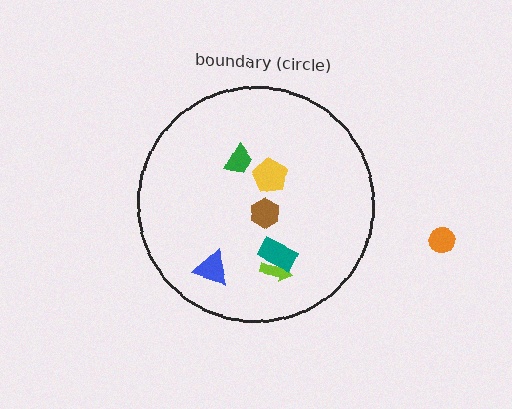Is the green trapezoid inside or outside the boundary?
Inside.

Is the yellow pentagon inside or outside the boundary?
Inside.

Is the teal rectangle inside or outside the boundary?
Inside.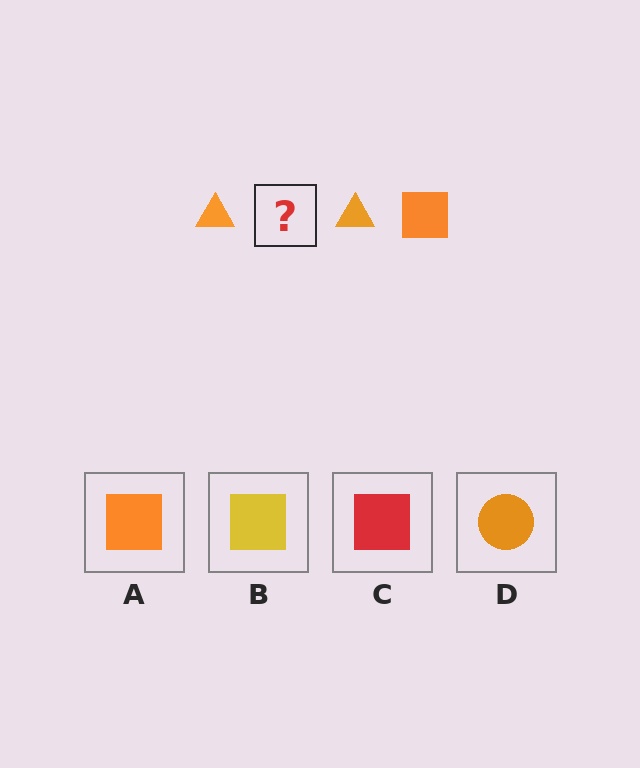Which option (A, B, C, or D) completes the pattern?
A.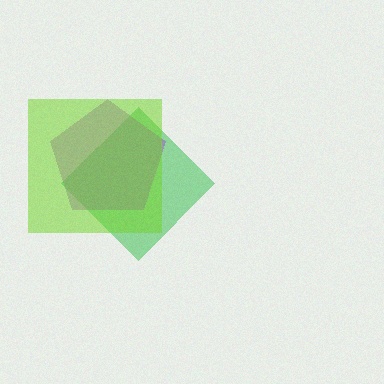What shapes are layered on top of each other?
The layered shapes are: a green diamond, a purple pentagon, a lime square.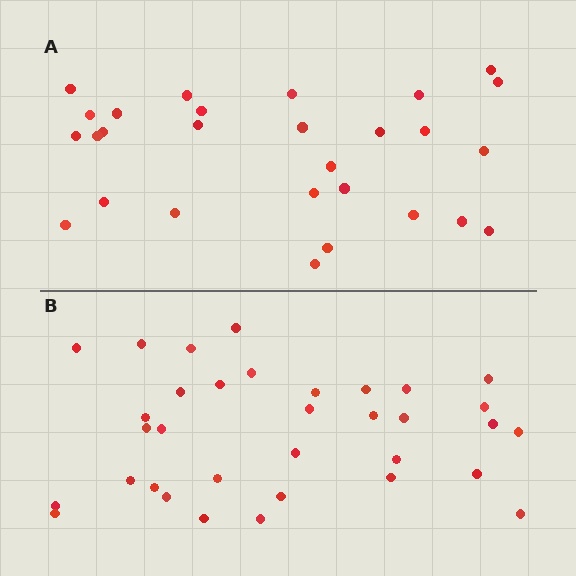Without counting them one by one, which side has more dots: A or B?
Region B (the bottom region) has more dots.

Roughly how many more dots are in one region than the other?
Region B has about 6 more dots than region A.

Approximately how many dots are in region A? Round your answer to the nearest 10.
About 30 dots. (The exact count is 28, which rounds to 30.)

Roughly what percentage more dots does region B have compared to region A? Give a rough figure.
About 20% more.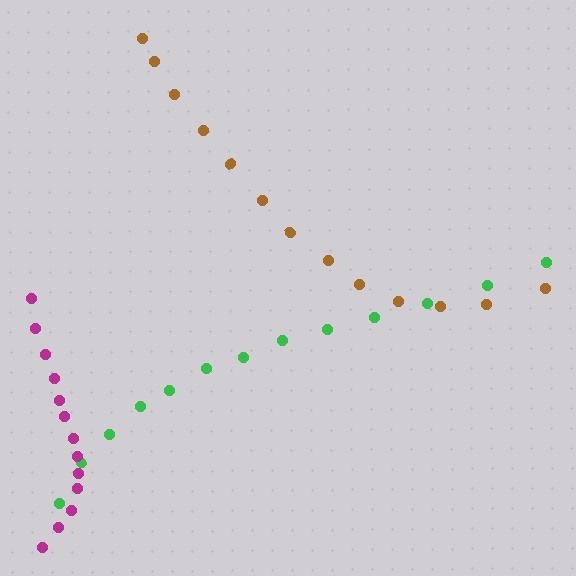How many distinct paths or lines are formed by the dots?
There are 3 distinct paths.